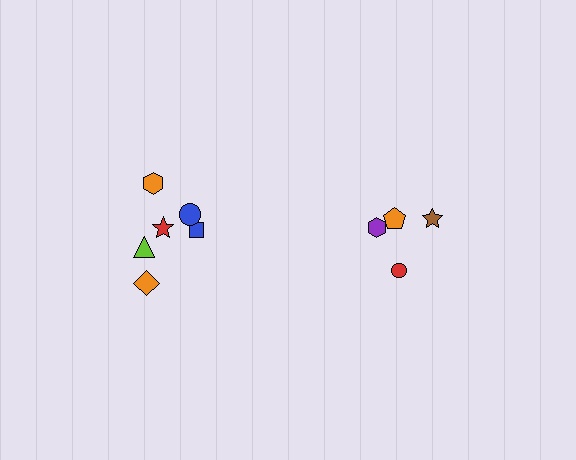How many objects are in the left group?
There are 6 objects.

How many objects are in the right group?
There are 4 objects.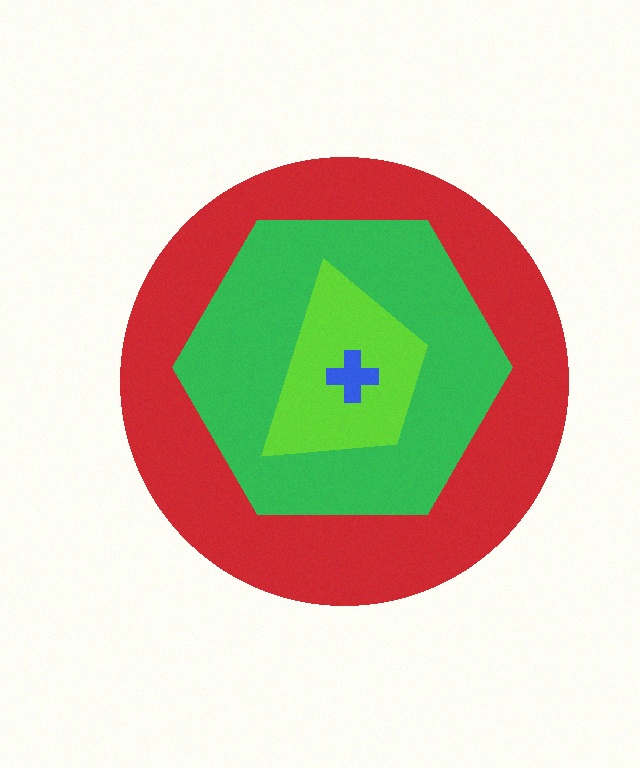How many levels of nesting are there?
4.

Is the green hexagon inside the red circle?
Yes.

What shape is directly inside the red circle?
The green hexagon.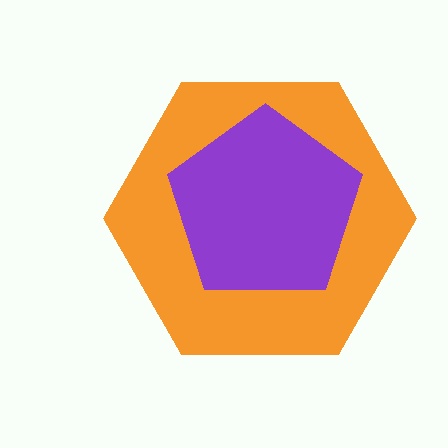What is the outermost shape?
The orange hexagon.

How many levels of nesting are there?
2.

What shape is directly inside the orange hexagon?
The purple pentagon.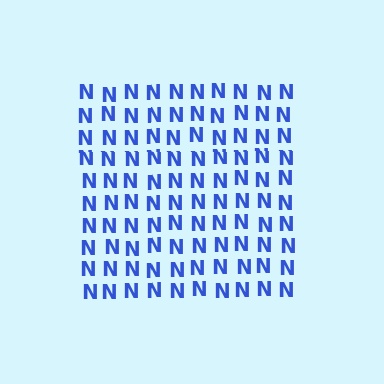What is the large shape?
The large shape is a square.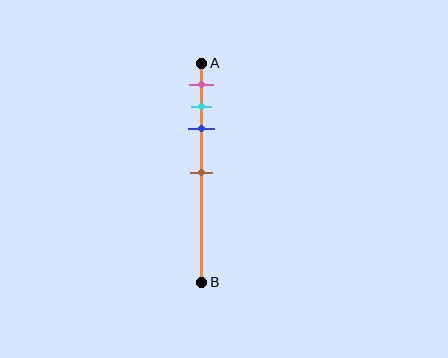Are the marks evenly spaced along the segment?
No, the marks are not evenly spaced.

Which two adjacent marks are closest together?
The cyan and blue marks are the closest adjacent pair.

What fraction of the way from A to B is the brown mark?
The brown mark is approximately 50% (0.5) of the way from A to B.